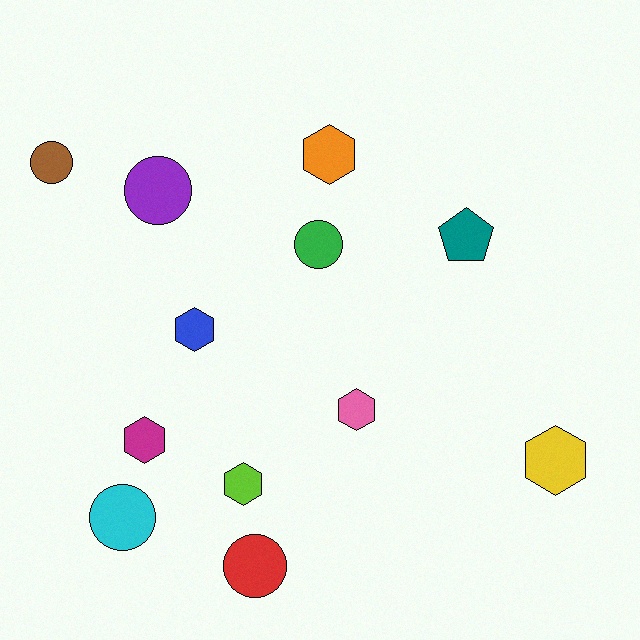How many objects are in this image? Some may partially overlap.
There are 12 objects.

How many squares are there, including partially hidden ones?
There are no squares.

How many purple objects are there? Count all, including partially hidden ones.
There is 1 purple object.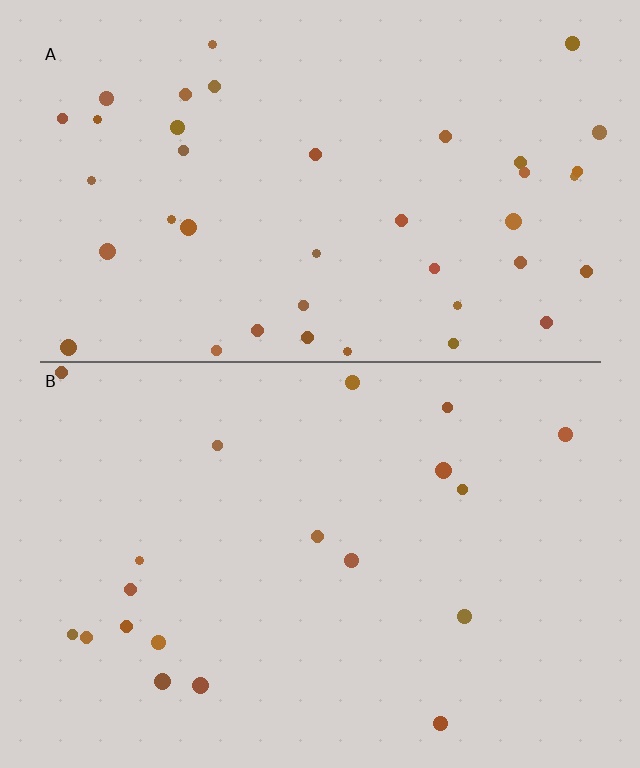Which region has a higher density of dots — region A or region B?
A (the top).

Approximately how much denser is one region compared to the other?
Approximately 2.1× — region A over region B.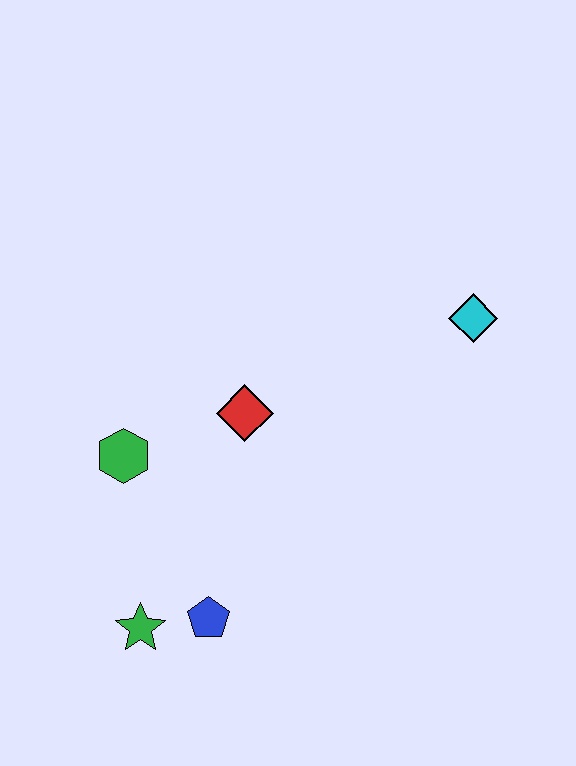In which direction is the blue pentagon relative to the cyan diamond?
The blue pentagon is below the cyan diamond.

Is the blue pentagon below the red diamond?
Yes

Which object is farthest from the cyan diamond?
The green star is farthest from the cyan diamond.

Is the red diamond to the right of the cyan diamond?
No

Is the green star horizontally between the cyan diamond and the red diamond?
No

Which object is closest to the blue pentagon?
The green star is closest to the blue pentagon.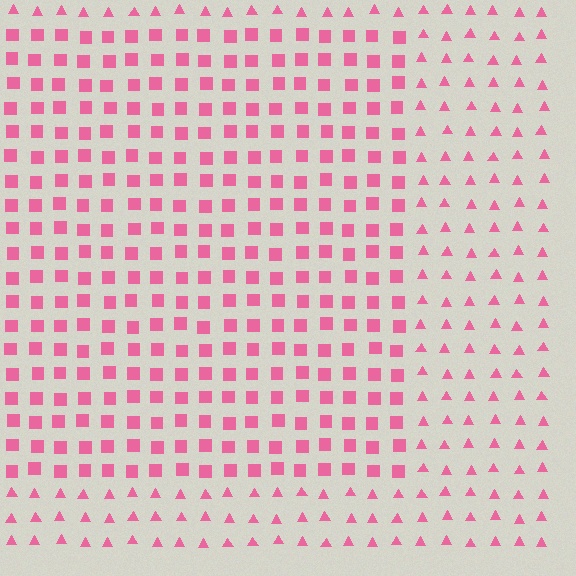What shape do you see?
I see a rectangle.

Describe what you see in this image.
The image is filled with small pink elements arranged in a uniform grid. A rectangle-shaped region contains squares, while the surrounding area contains triangles. The boundary is defined purely by the change in element shape.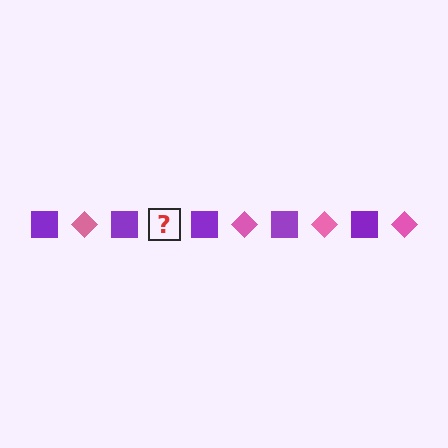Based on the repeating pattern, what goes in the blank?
The blank should be a pink diamond.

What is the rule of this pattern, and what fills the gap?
The rule is that the pattern alternates between purple square and pink diamond. The gap should be filled with a pink diamond.